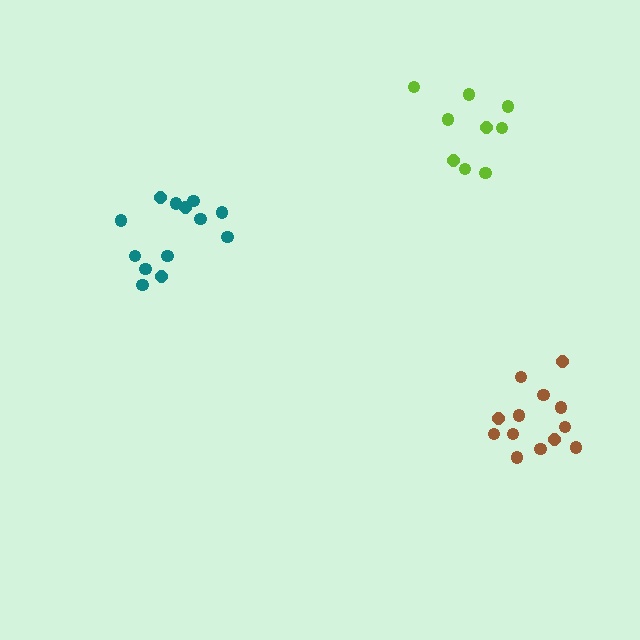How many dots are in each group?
Group 1: 9 dots, Group 2: 13 dots, Group 3: 13 dots (35 total).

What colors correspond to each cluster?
The clusters are colored: lime, brown, teal.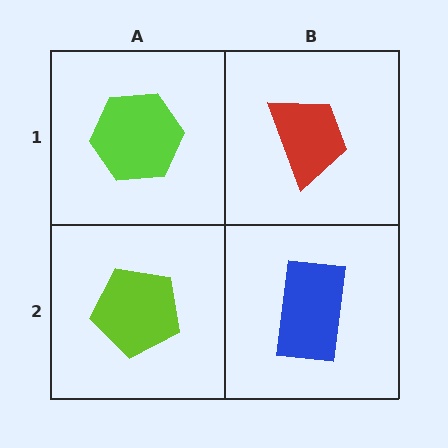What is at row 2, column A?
A lime pentagon.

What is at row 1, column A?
A lime hexagon.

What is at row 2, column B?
A blue rectangle.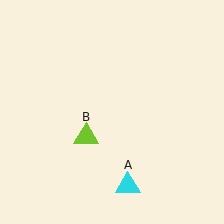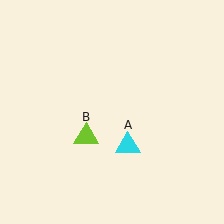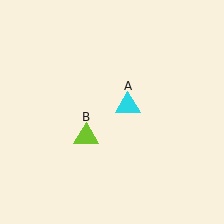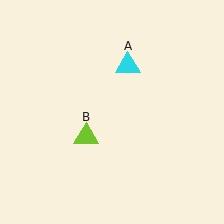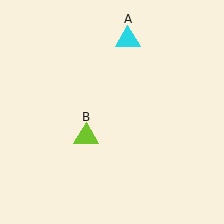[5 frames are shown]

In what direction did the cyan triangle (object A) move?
The cyan triangle (object A) moved up.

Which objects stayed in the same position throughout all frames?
Lime triangle (object B) remained stationary.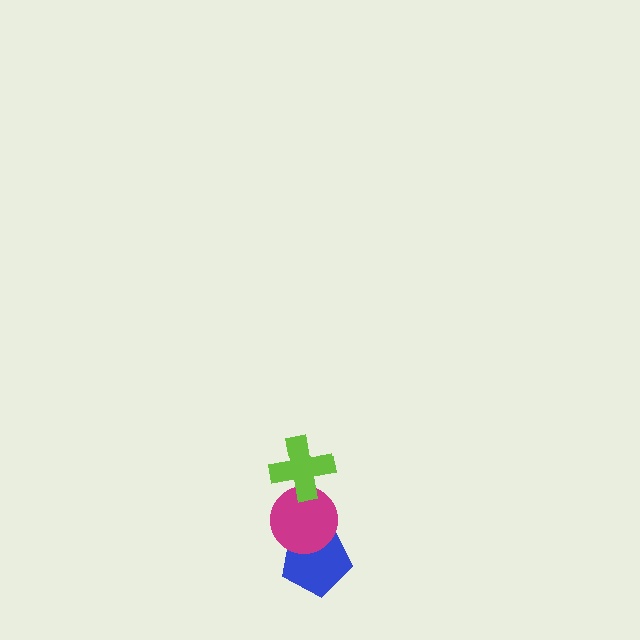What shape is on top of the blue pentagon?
The magenta circle is on top of the blue pentagon.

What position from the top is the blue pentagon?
The blue pentagon is 3rd from the top.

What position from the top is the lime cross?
The lime cross is 1st from the top.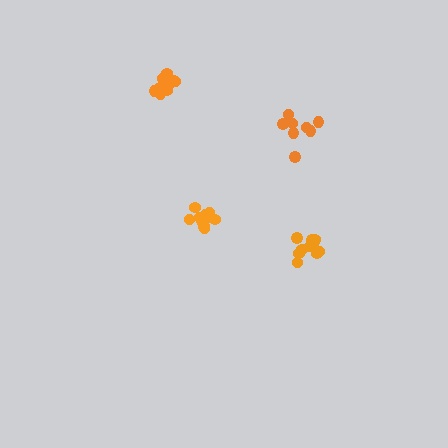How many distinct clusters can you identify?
There are 4 distinct clusters.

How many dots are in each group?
Group 1: 11 dots, Group 2: 11 dots, Group 3: 8 dots, Group 4: 10 dots (40 total).